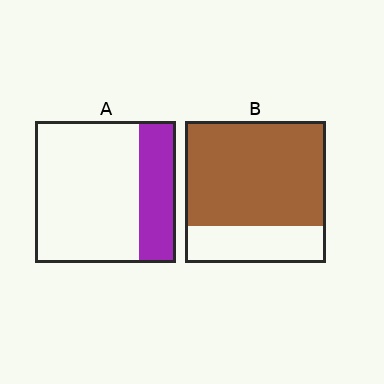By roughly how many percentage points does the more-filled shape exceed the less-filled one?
By roughly 50 percentage points (B over A).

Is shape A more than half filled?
No.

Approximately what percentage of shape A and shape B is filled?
A is approximately 25% and B is approximately 75%.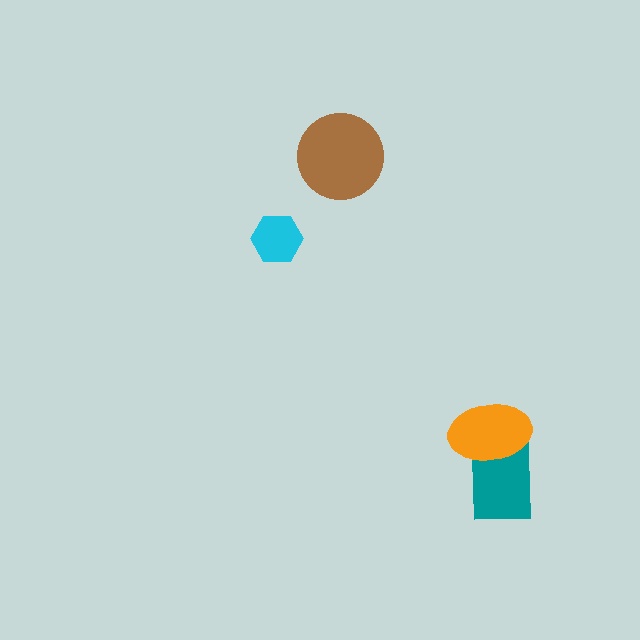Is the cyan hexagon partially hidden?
No, no other shape covers it.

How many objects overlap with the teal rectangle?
1 object overlaps with the teal rectangle.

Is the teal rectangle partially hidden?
Yes, it is partially covered by another shape.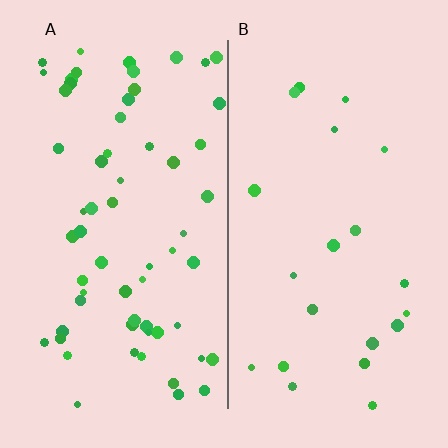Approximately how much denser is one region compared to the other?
Approximately 2.9× — region A over region B.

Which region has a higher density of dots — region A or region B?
A (the left).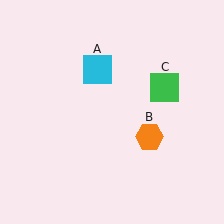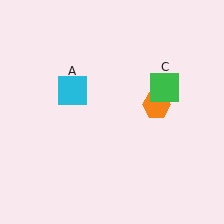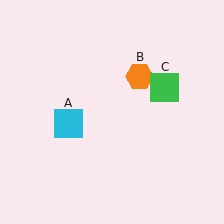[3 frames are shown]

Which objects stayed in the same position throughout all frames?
Green square (object C) remained stationary.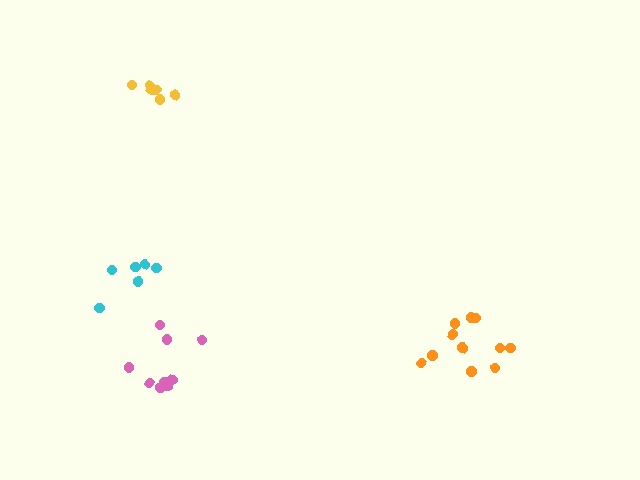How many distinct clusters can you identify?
There are 4 distinct clusters.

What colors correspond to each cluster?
The clusters are colored: orange, cyan, yellow, pink.